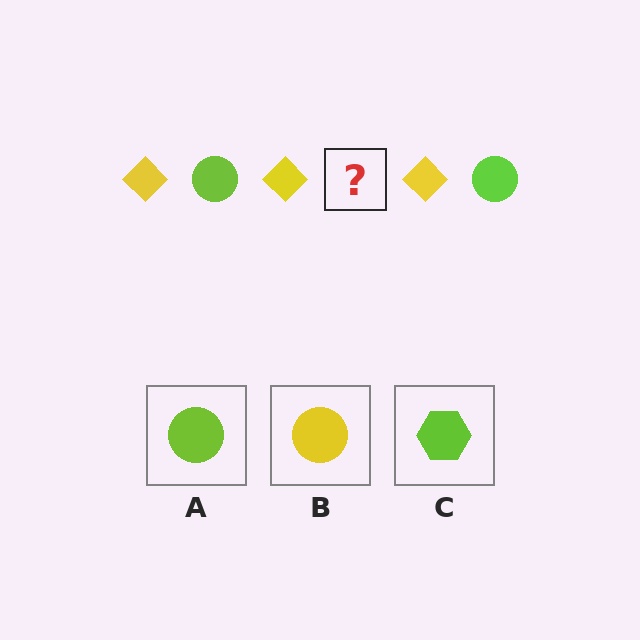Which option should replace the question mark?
Option A.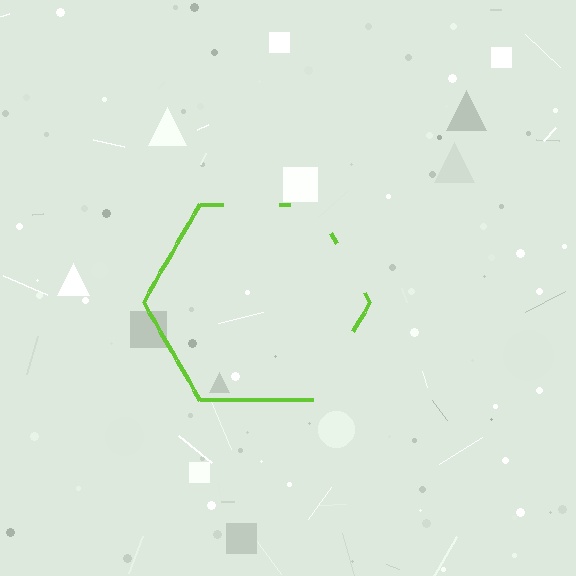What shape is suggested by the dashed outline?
The dashed outline suggests a hexagon.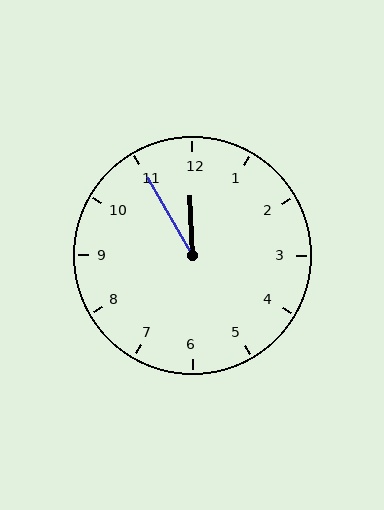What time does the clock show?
11:55.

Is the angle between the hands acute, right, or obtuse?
It is acute.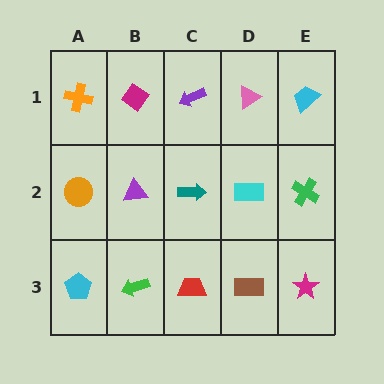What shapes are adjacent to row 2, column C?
A purple arrow (row 1, column C), a red trapezoid (row 3, column C), a purple triangle (row 2, column B), a cyan rectangle (row 2, column D).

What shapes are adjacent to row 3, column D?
A cyan rectangle (row 2, column D), a red trapezoid (row 3, column C), a magenta star (row 3, column E).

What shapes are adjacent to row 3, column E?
A green cross (row 2, column E), a brown rectangle (row 3, column D).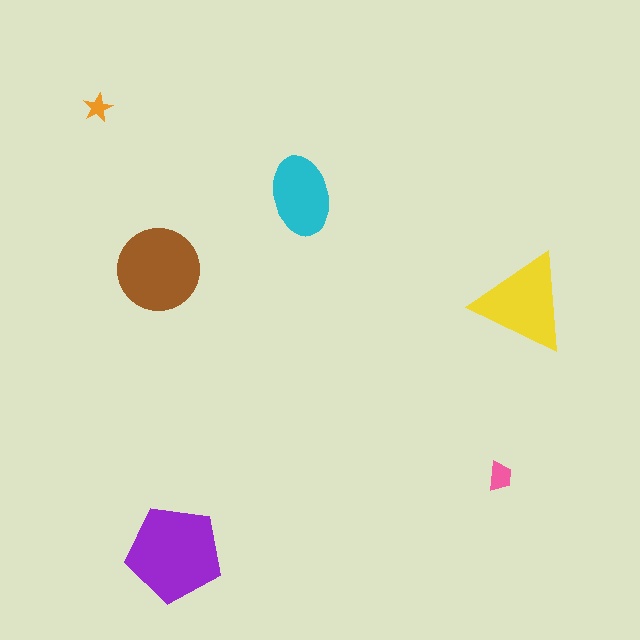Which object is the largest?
The purple pentagon.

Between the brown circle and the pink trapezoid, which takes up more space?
The brown circle.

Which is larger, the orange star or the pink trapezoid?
The pink trapezoid.